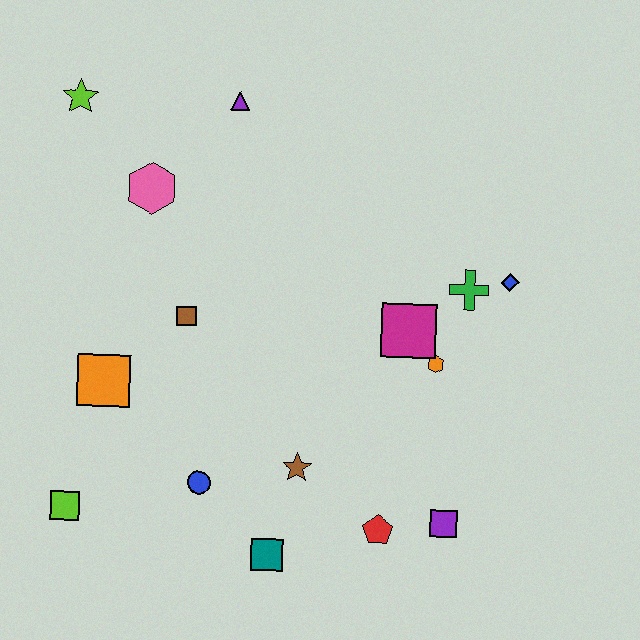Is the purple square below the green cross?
Yes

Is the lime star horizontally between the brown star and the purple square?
No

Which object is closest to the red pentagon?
The purple square is closest to the red pentagon.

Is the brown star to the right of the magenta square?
No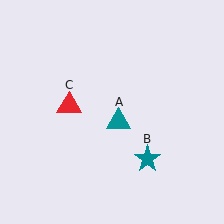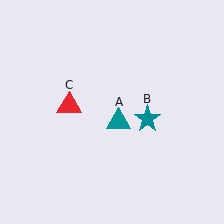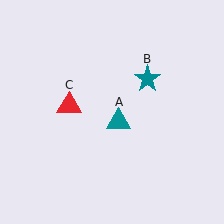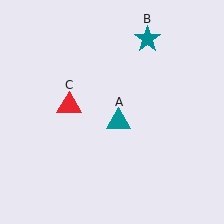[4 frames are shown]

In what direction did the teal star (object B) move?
The teal star (object B) moved up.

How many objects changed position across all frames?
1 object changed position: teal star (object B).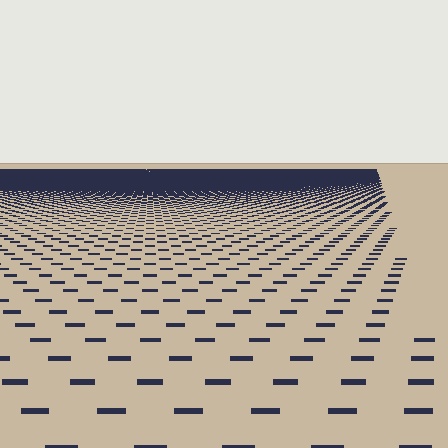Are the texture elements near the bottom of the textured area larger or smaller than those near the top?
Larger. Near the bottom, elements are closer to the viewer and appear at a bigger on-screen size.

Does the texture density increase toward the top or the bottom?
Density increases toward the top.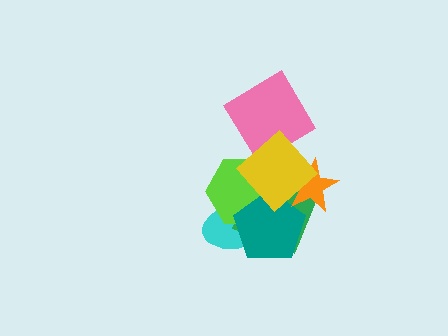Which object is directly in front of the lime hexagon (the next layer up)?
The teal pentagon is directly in front of the lime hexagon.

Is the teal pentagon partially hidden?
Yes, it is partially covered by another shape.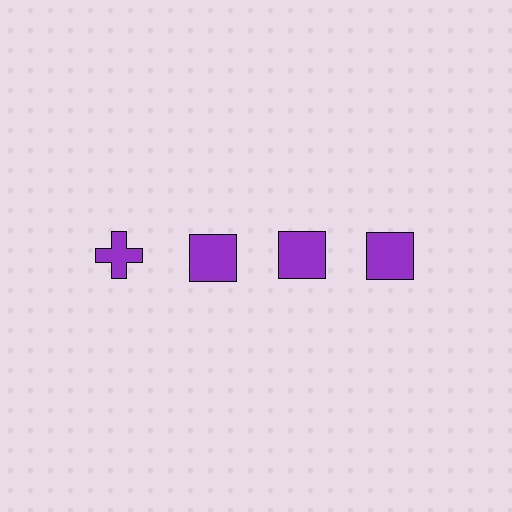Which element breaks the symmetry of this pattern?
The purple cross in the top row, leftmost column breaks the symmetry. All other shapes are purple squares.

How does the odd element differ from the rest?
It has a different shape: cross instead of square.